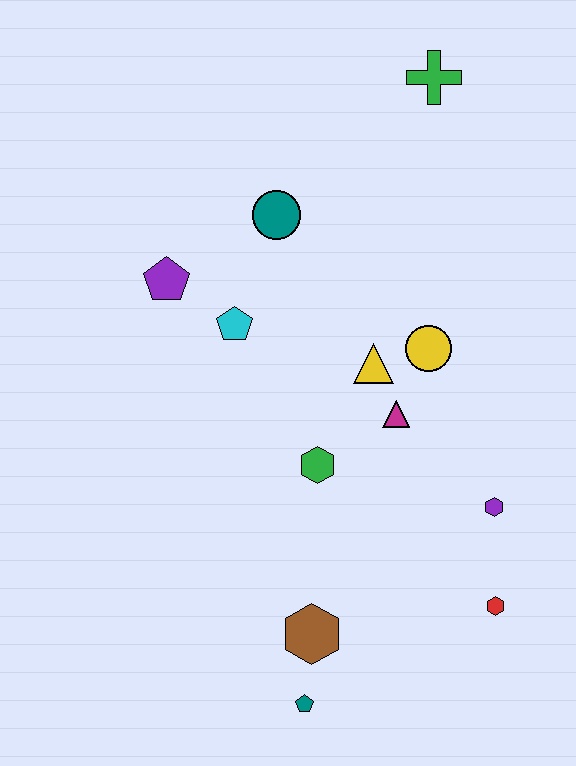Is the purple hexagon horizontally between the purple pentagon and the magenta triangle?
No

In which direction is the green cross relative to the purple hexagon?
The green cross is above the purple hexagon.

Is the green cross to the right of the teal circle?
Yes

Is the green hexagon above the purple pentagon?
No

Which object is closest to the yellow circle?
The yellow triangle is closest to the yellow circle.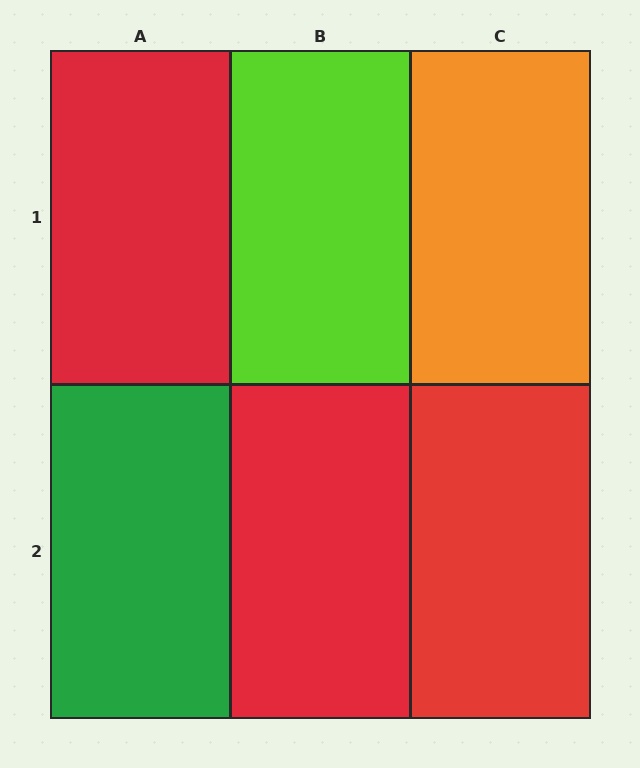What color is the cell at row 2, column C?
Red.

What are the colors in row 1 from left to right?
Red, lime, orange.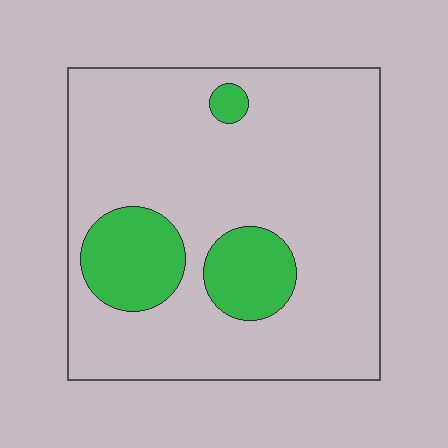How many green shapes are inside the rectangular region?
3.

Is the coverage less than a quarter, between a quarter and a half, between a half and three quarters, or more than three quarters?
Less than a quarter.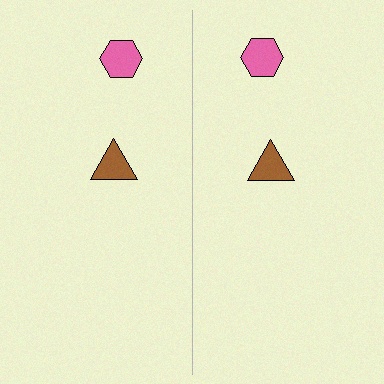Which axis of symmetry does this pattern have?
The pattern has a vertical axis of symmetry running through the center of the image.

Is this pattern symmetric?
Yes, this pattern has bilateral (reflection) symmetry.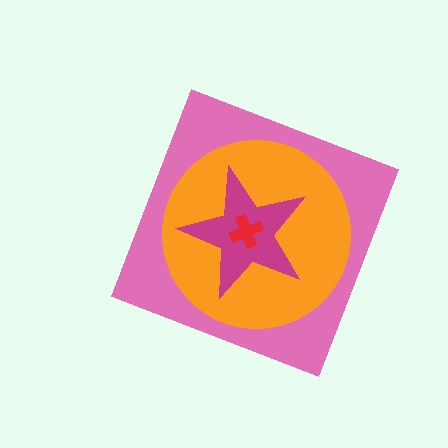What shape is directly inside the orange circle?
The magenta star.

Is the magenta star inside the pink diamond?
Yes.